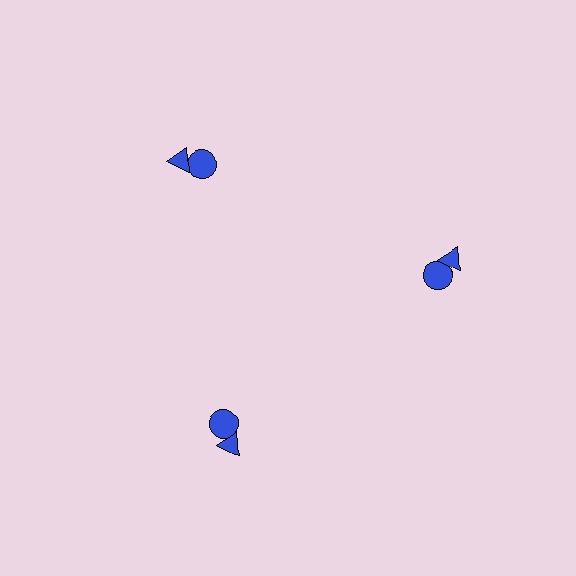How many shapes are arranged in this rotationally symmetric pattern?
There are 6 shapes, arranged in 3 groups of 2.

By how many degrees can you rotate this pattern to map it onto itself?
The pattern maps onto itself every 120 degrees of rotation.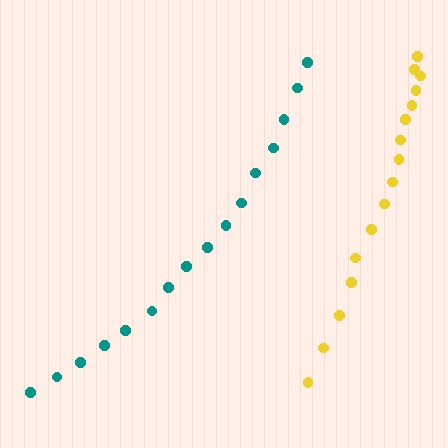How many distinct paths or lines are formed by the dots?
There are 2 distinct paths.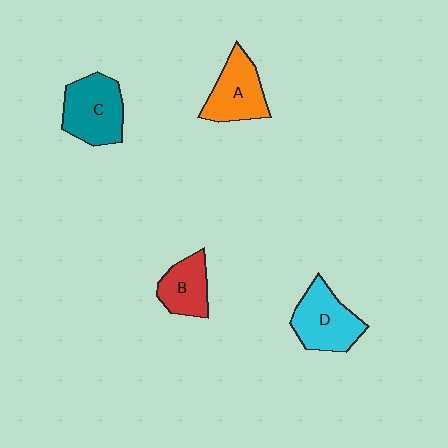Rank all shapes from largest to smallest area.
From largest to smallest: C (teal), D (cyan), A (orange), B (red).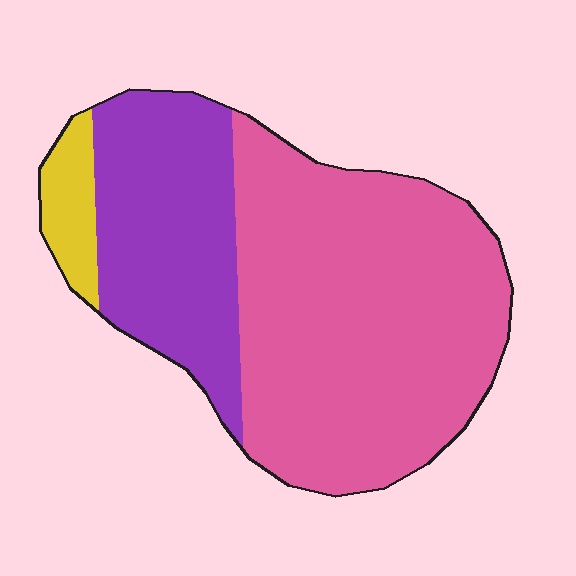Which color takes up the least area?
Yellow, at roughly 5%.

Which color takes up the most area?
Pink, at roughly 65%.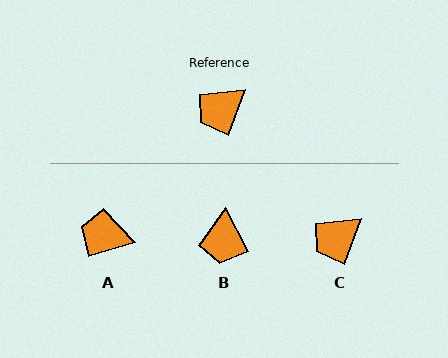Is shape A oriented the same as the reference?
No, it is off by about 53 degrees.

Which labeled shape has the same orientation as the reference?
C.